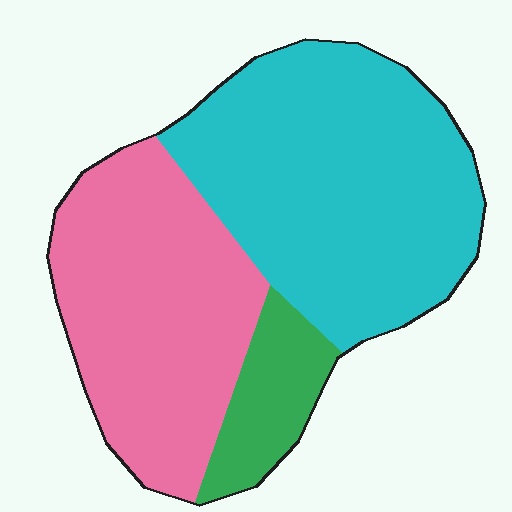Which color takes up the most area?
Cyan, at roughly 50%.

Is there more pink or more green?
Pink.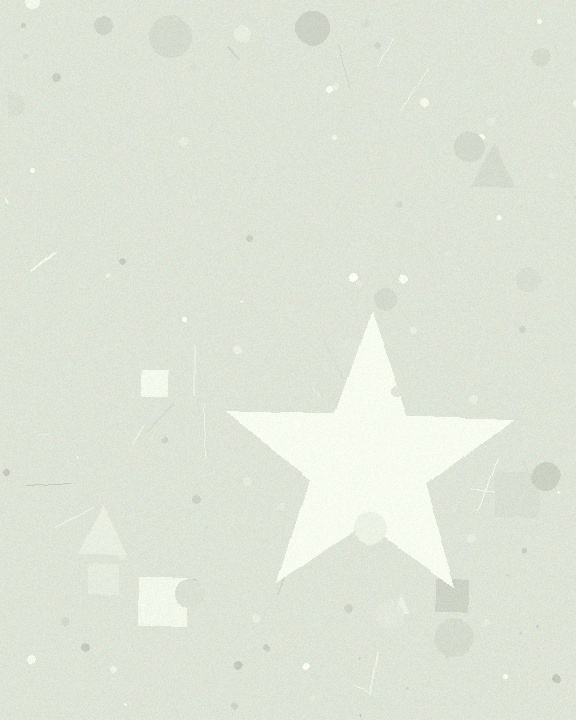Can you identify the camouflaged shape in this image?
The camouflaged shape is a star.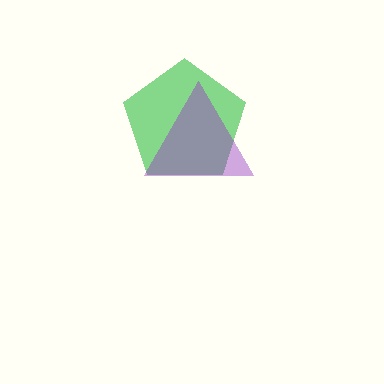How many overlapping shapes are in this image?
There are 2 overlapping shapes in the image.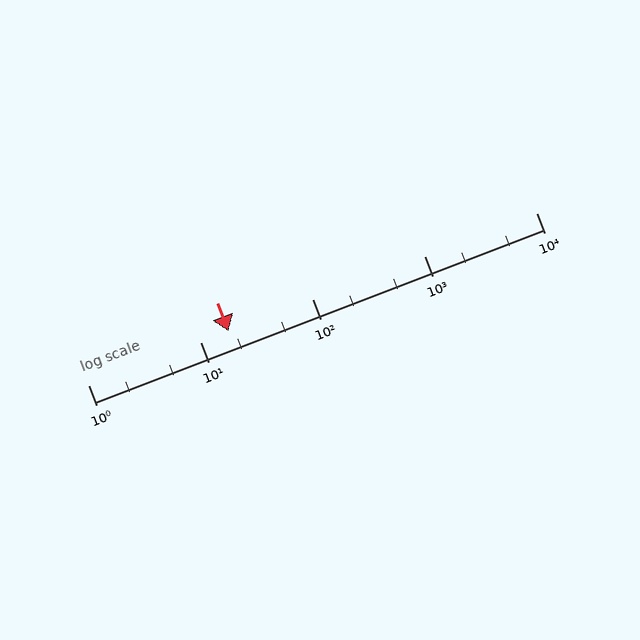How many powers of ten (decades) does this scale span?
The scale spans 4 decades, from 1 to 10000.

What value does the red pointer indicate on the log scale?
The pointer indicates approximately 18.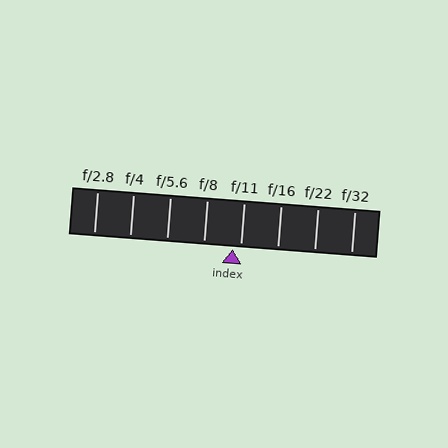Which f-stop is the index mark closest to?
The index mark is closest to f/11.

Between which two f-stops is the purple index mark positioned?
The index mark is between f/8 and f/11.